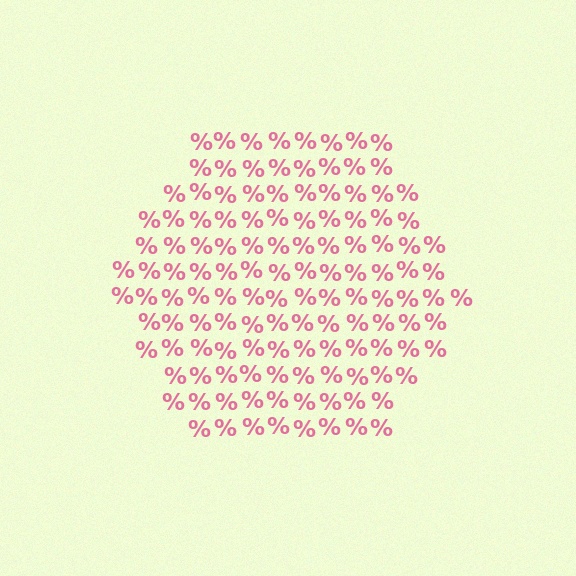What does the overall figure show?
The overall figure shows a hexagon.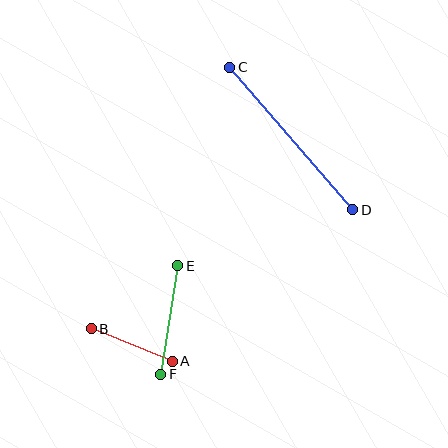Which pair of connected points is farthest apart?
Points C and D are farthest apart.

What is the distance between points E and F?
The distance is approximately 110 pixels.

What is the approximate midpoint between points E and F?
The midpoint is at approximately (169, 320) pixels.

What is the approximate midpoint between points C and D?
The midpoint is at approximately (291, 139) pixels.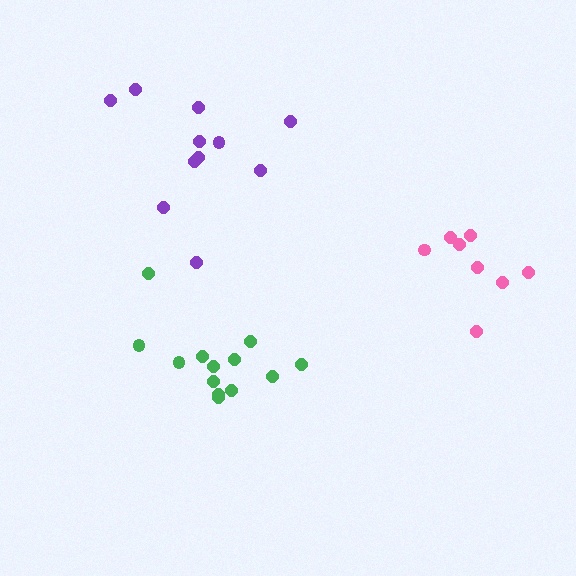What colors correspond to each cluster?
The clusters are colored: purple, green, pink.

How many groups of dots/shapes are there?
There are 3 groups.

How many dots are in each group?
Group 1: 11 dots, Group 2: 13 dots, Group 3: 8 dots (32 total).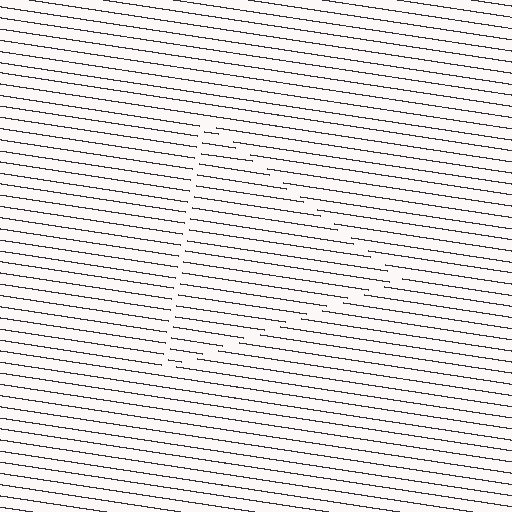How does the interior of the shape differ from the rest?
The interior of the shape contains the same grating, shifted by half a period — the contour is defined by the phase discontinuity where line-ends from the inner and outer gratings abut.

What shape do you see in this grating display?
An illusory triangle. The interior of the shape contains the same grating, shifted by half a period — the contour is defined by the phase discontinuity where line-ends from the inner and outer gratings abut.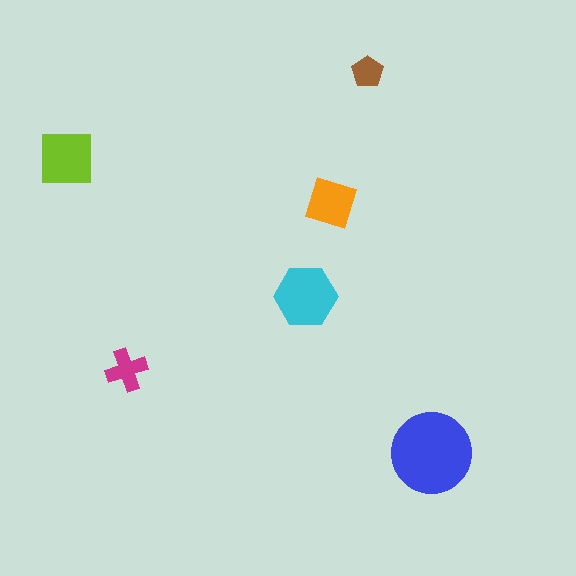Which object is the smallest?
The brown pentagon.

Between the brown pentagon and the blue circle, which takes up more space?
The blue circle.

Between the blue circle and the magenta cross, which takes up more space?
The blue circle.